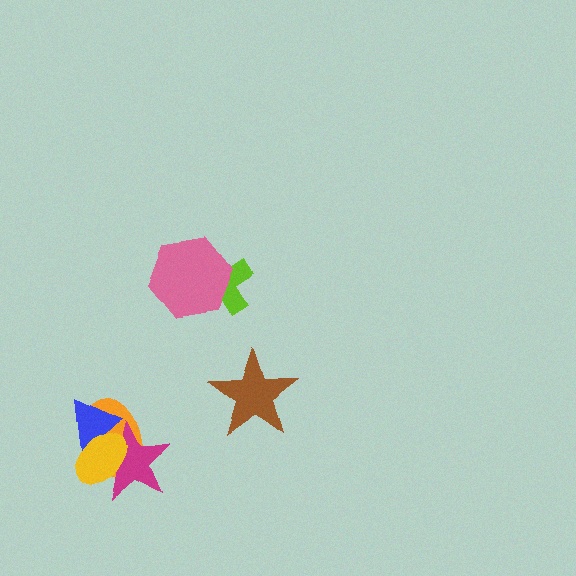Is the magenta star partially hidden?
Yes, it is partially covered by another shape.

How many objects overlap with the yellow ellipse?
3 objects overlap with the yellow ellipse.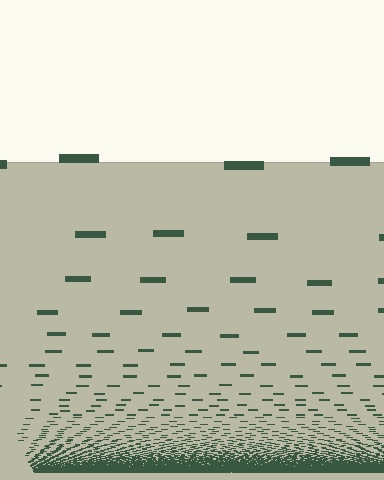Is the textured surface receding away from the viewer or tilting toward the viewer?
The surface appears to tilt toward the viewer. Texture elements get larger and sparser toward the top.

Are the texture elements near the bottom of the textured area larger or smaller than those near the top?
Smaller. The gradient is inverted — elements near the bottom are smaller and denser.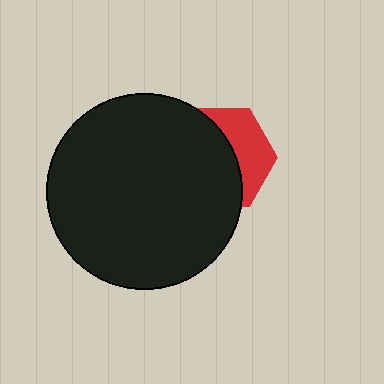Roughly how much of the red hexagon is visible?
A small part of it is visible (roughly 38%).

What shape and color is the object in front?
The object in front is a black circle.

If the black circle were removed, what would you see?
You would see the complete red hexagon.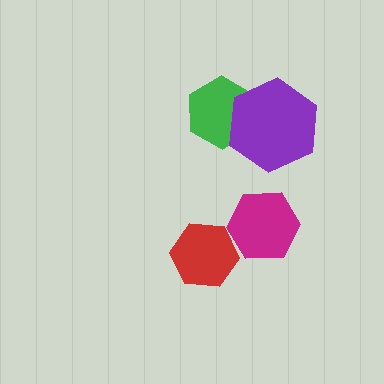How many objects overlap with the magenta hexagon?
0 objects overlap with the magenta hexagon.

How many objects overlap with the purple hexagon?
1 object overlaps with the purple hexagon.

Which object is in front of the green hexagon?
The purple hexagon is in front of the green hexagon.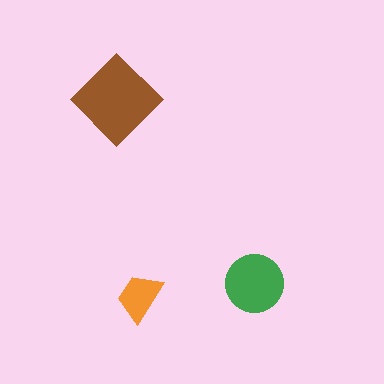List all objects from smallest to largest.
The orange trapezoid, the green circle, the brown diamond.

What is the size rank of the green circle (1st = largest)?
2nd.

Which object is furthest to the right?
The green circle is rightmost.